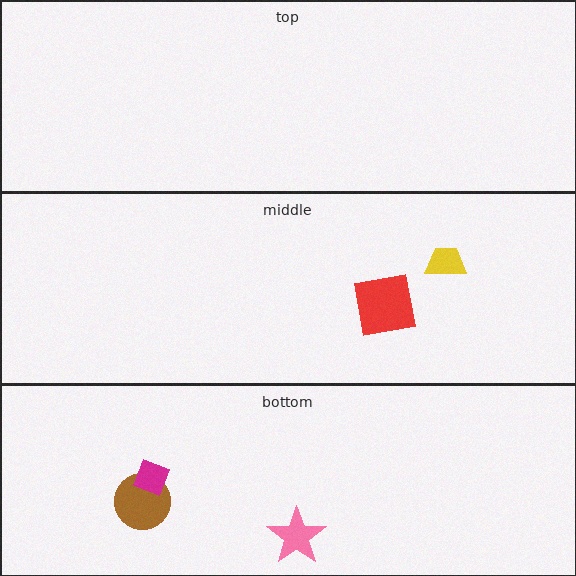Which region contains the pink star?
The bottom region.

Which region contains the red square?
The middle region.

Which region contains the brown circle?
The bottom region.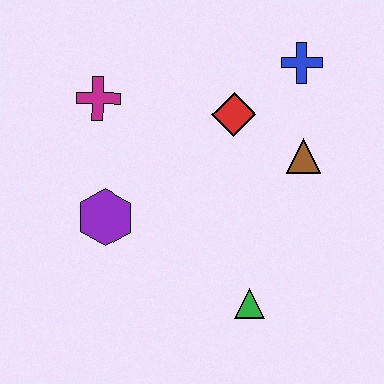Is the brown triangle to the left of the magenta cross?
No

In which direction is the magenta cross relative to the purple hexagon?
The magenta cross is above the purple hexagon.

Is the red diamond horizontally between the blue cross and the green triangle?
No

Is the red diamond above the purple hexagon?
Yes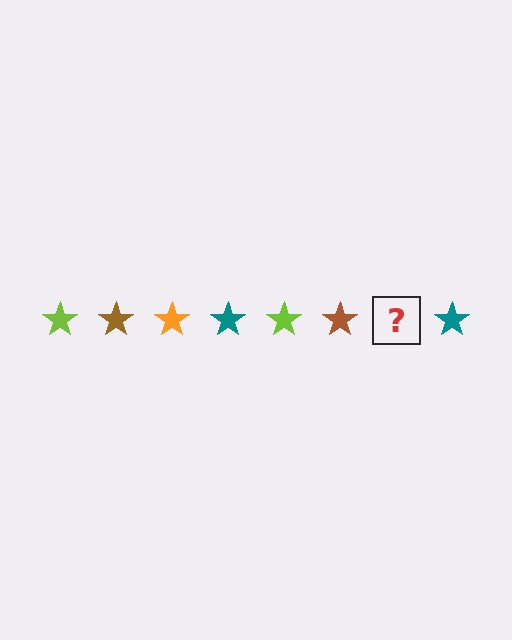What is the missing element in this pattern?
The missing element is an orange star.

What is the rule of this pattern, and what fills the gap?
The rule is that the pattern cycles through lime, brown, orange, teal stars. The gap should be filled with an orange star.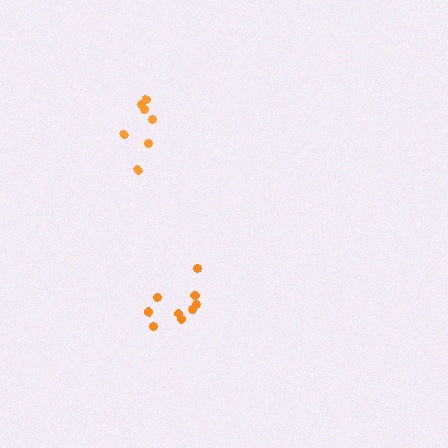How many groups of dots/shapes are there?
There are 2 groups.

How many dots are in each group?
Group 1: 7 dots, Group 2: 9 dots (16 total).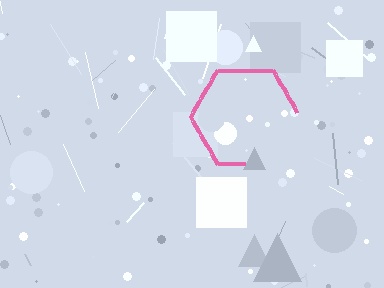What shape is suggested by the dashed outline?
The dashed outline suggests a hexagon.